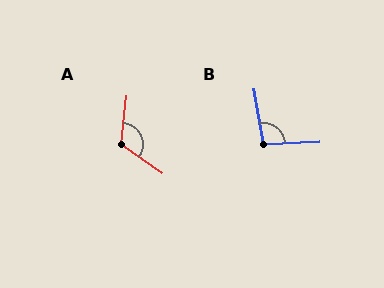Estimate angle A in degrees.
Approximately 118 degrees.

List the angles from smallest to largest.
B (97°), A (118°).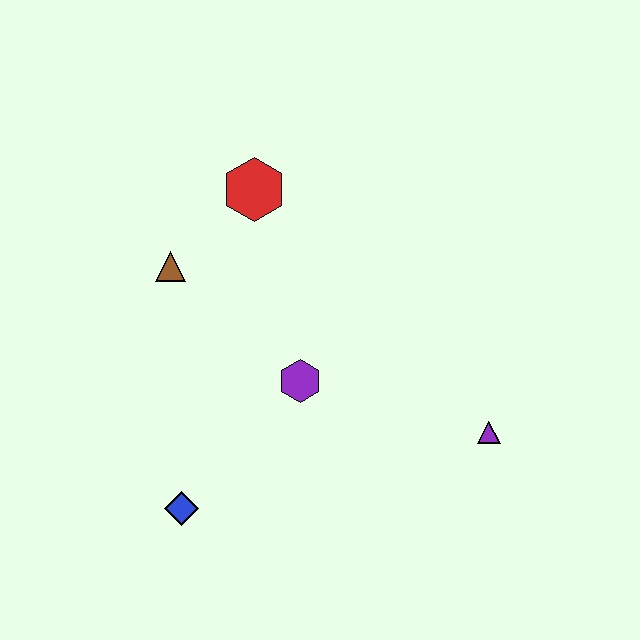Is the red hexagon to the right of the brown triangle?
Yes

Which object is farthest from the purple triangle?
The brown triangle is farthest from the purple triangle.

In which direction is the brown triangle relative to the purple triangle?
The brown triangle is to the left of the purple triangle.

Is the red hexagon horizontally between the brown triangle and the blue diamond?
No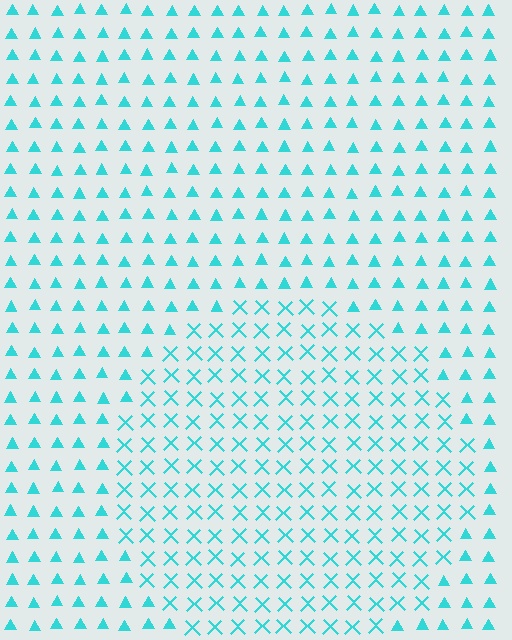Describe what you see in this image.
The image is filled with small cyan elements arranged in a uniform grid. A circle-shaped region contains X marks, while the surrounding area contains triangles. The boundary is defined purely by the change in element shape.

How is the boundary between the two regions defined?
The boundary is defined by a change in element shape: X marks inside vs. triangles outside. All elements share the same color and spacing.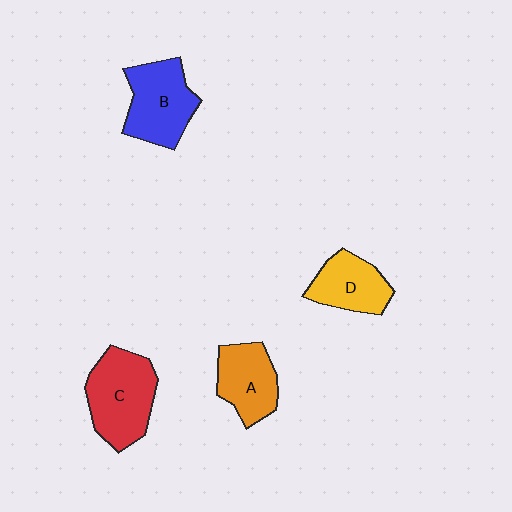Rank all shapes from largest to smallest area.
From largest to smallest: C (red), B (blue), A (orange), D (yellow).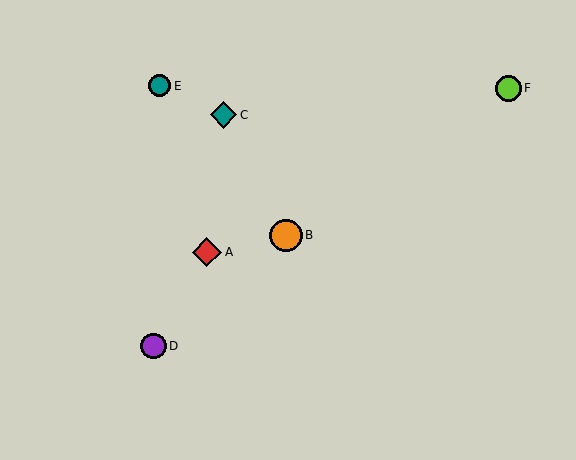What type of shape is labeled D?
Shape D is a purple circle.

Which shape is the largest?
The orange circle (labeled B) is the largest.